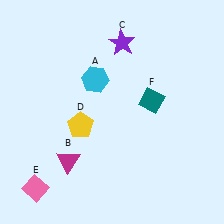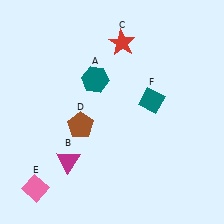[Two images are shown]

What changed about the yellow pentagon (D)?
In Image 1, D is yellow. In Image 2, it changed to brown.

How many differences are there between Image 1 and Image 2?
There are 3 differences between the two images.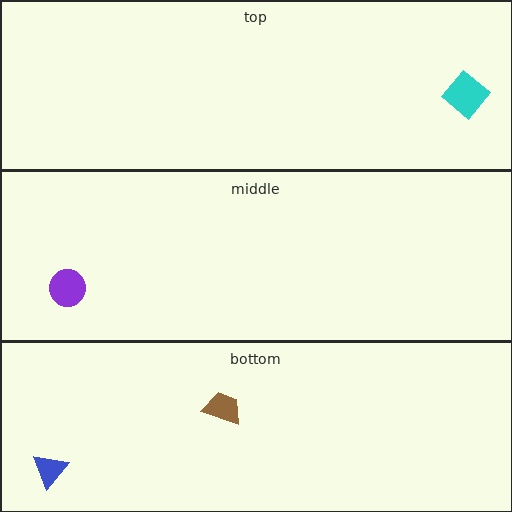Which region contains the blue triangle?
The bottom region.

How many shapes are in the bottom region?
2.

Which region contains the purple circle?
The middle region.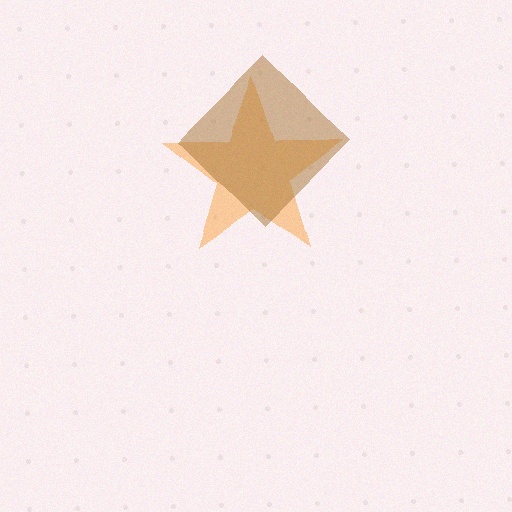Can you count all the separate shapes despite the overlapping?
Yes, there are 2 separate shapes.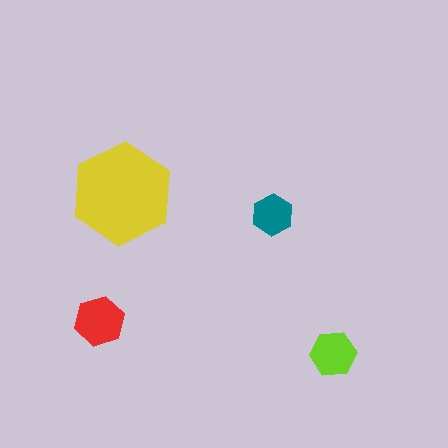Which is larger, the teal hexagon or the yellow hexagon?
The yellow one.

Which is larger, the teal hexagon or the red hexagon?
The red one.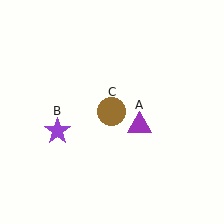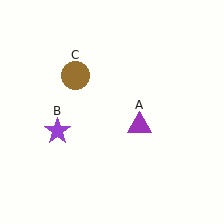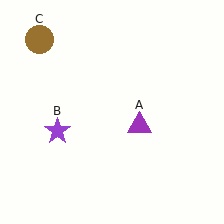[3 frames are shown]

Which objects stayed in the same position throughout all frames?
Purple triangle (object A) and purple star (object B) remained stationary.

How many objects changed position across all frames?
1 object changed position: brown circle (object C).